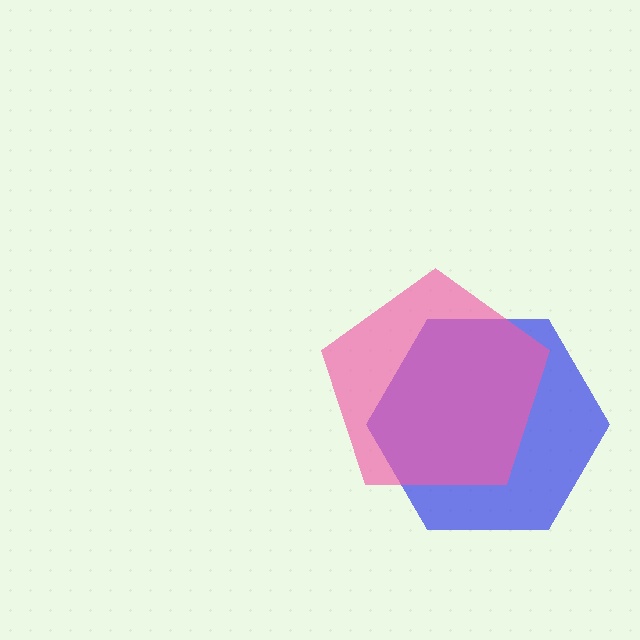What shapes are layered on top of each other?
The layered shapes are: a blue hexagon, a pink pentagon.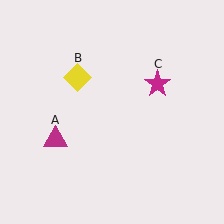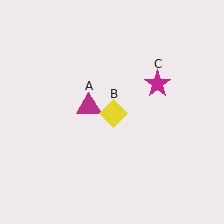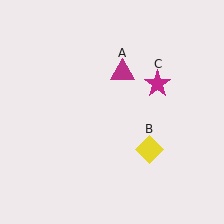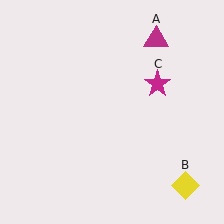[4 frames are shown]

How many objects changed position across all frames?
2 objects changed position: magenta triangle (object A), yellow diamond (object B).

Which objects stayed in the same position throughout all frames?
Magenta star (object C) remained stationary.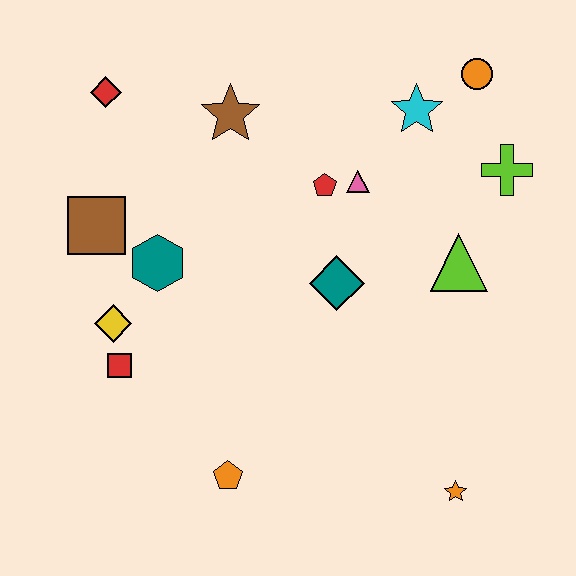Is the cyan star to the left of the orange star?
Yes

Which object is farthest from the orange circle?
The orange pentagon is farthest from the orange circle.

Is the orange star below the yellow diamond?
Yes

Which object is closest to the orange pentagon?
The red square is closest to the orange pentagon.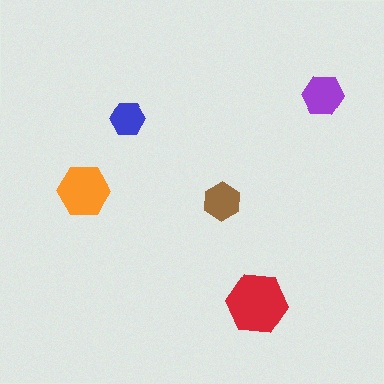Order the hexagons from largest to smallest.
the red one, the orange one, the purple one, the brown one, the blue one.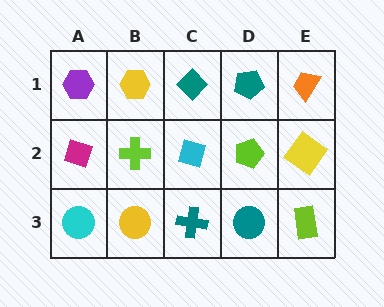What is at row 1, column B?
A yellow hexagon.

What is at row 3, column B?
A yellow circle.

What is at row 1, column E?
An orange trapezoid.